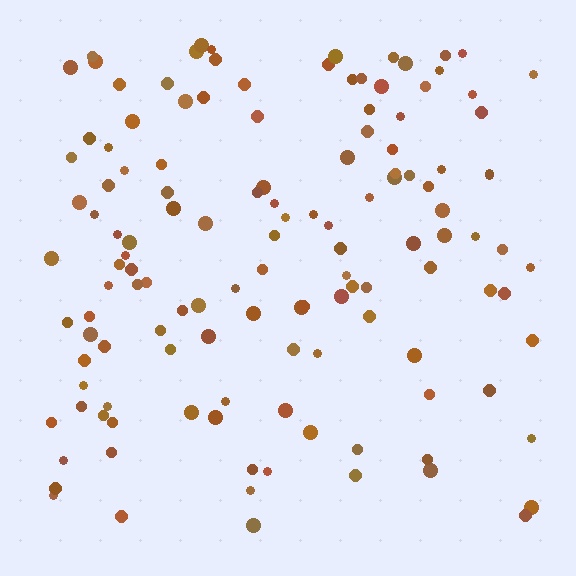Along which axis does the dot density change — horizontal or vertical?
Vertical.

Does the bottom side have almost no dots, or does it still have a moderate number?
Still a moderate number, just noticeably fewer than the top.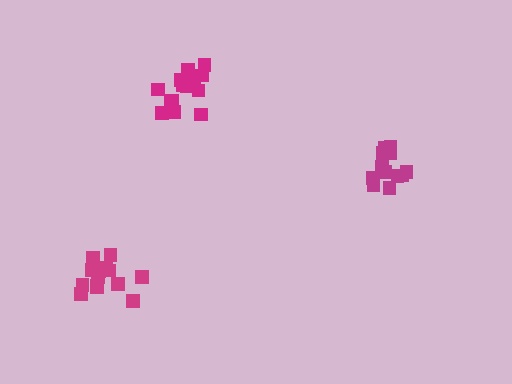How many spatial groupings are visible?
There are 3 spatial groupings.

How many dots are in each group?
Group 1: 12 dots, Group 2: 17 dots, Group 3: 15 dots (44 total).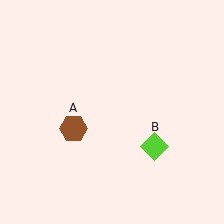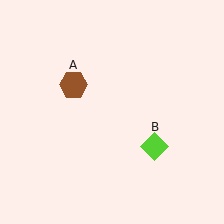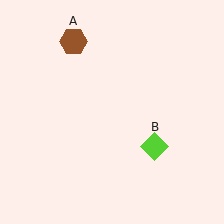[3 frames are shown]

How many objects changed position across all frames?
1 object changed position: brown hexagon (object A).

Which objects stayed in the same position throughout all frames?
Lime diamond (object B) remained stationary.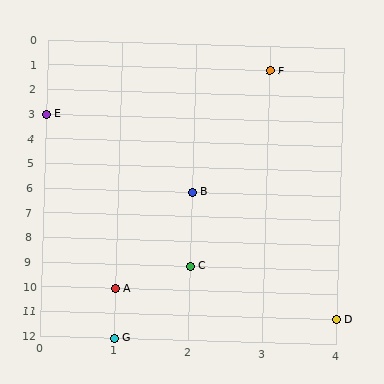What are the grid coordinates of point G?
Point G is at grid coordinates (1, 12).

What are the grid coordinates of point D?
Point D is at grid coordinates (4, 11).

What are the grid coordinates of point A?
Point A is at grid coordinates (1, 10).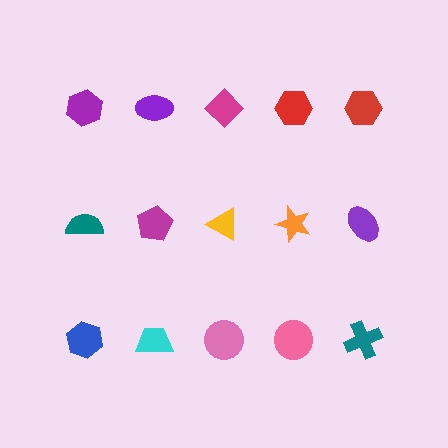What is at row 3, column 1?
A blue hexagon.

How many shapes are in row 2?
5 shapes.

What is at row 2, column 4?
An orange star.